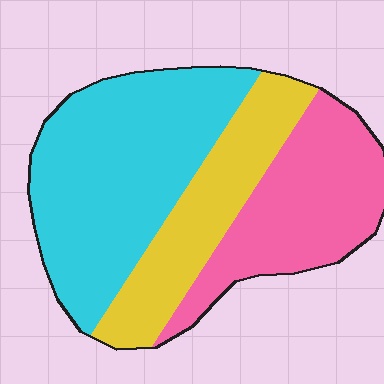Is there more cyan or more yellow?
Cyan.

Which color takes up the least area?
Yellow, at roughly 25%.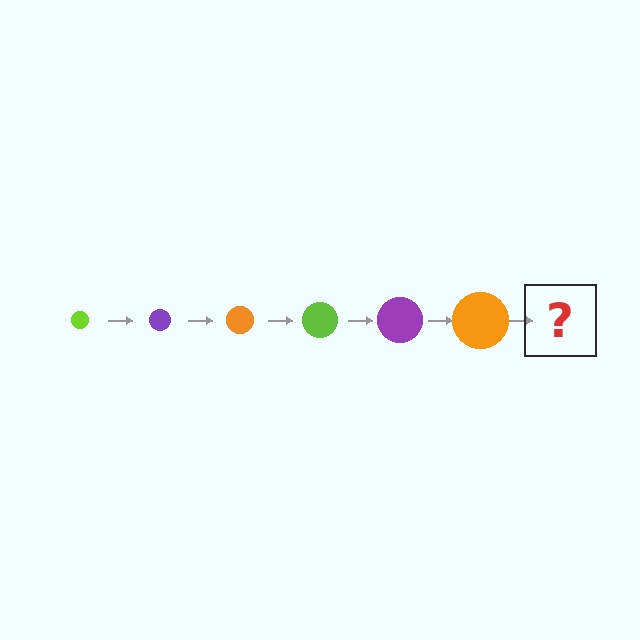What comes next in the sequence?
The next element should be a lime circle, larger than the previous one.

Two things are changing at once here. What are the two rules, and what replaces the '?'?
The two rules are that the circle grows larger each step and the color cycles through lime, purple, and orange. The '?' should be a lime circle, larger than the previous one.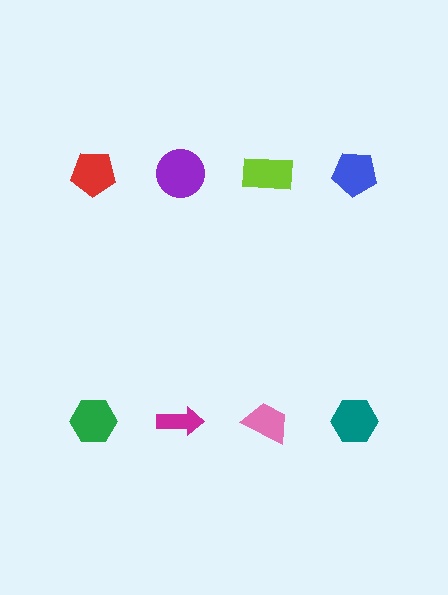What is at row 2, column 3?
A pink trapezoid.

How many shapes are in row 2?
4 shapes.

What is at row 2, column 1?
A green hexagon.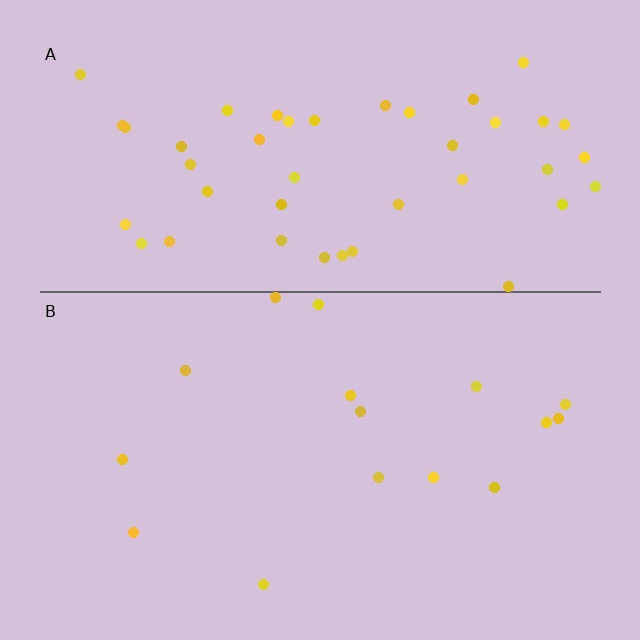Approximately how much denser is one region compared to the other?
Approximately 2.9× — region A over region B.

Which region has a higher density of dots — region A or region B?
A (the top).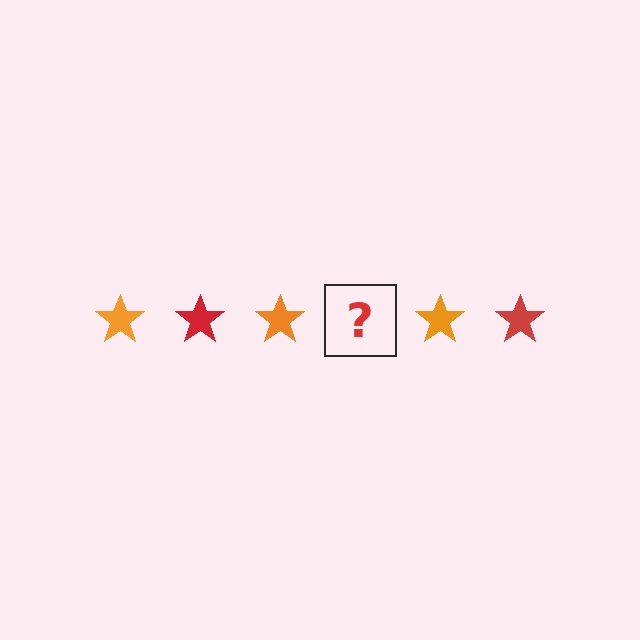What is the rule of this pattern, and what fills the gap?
The rule is that the pattern cycles through orange, red stars. The gap should be filled with a red star.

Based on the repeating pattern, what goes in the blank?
The blank should be a red star.